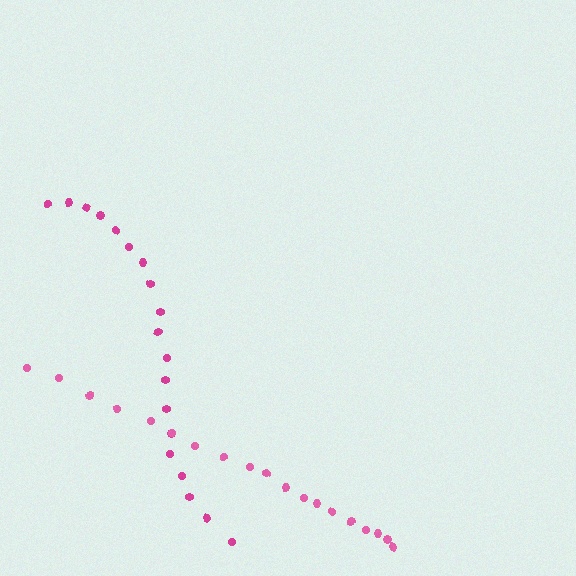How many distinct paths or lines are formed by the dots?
There are 2 distinct paths.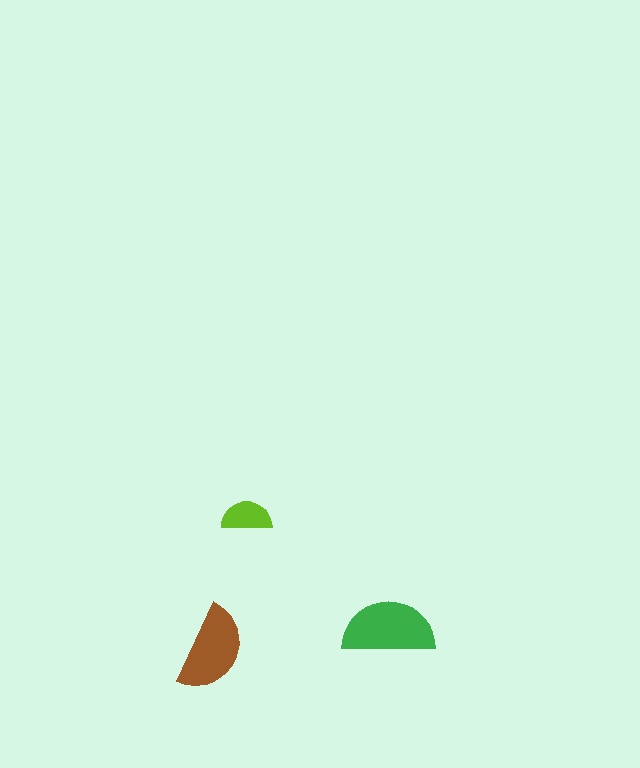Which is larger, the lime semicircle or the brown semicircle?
The brown one.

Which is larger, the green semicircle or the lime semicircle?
The green one.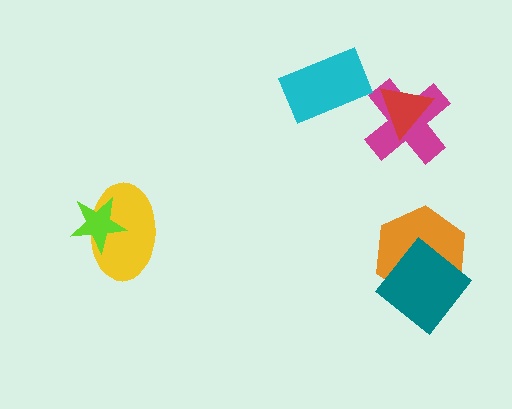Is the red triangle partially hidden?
No, no other shape covers it.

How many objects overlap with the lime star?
1 object overlaps with the lime star.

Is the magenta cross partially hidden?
Yes, it is partially covered by another shape.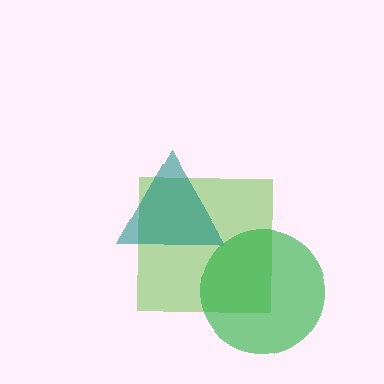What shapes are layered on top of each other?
The layered shapes are: a lime square, a teal triangle, a green circle.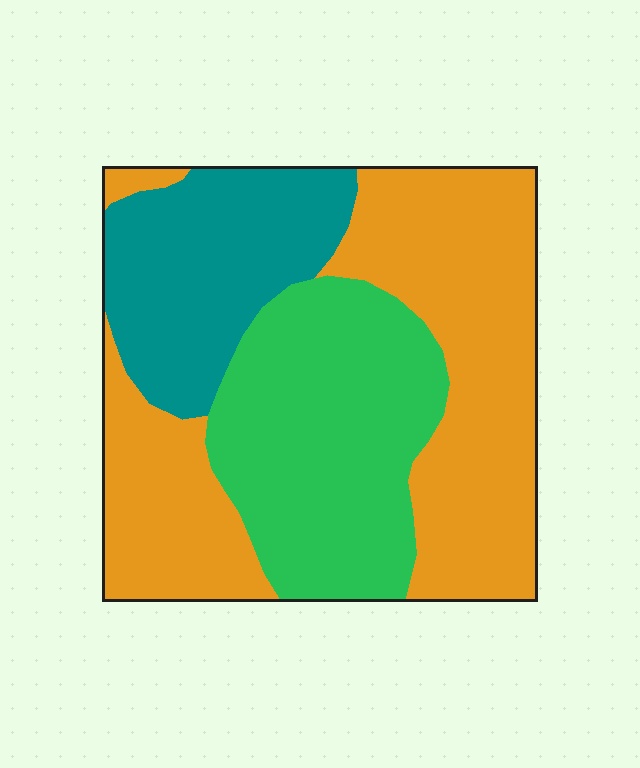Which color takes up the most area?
Orange, at roughly 45%.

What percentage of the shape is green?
Green takes up about one third (1/3) of the shape.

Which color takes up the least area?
Teal, at roughly 20%.